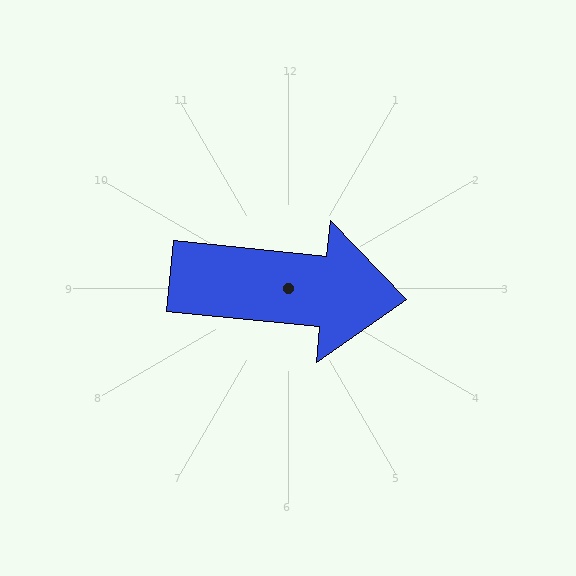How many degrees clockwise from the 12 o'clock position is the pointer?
Approximately 96 degrees.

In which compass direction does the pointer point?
East.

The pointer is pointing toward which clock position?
Roughly 3 o'clock.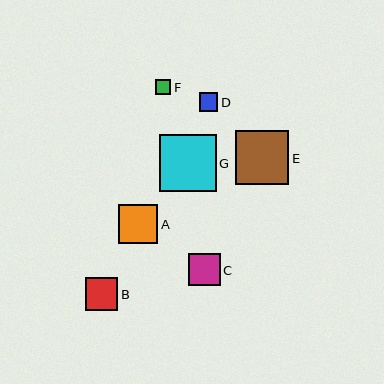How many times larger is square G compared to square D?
Square G is approximately 3.0 times the size of square D.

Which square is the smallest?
Square F is the smallest with a size of approximately 15 pixels.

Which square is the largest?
Square G is the largest with a size of approximately 56 pixels.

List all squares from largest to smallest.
From largest to smallest: G, E, A, B, C, D, F.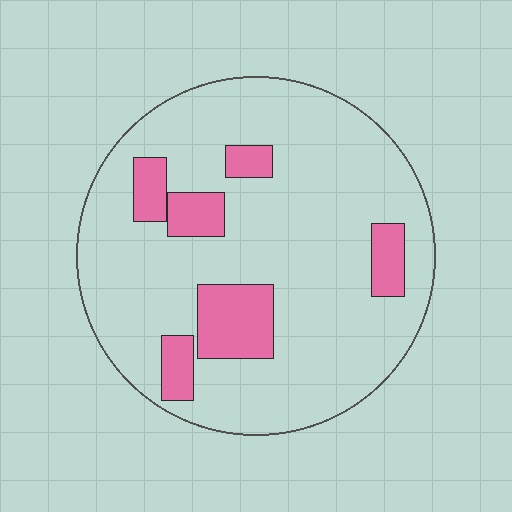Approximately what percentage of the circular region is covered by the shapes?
Approximately 15%.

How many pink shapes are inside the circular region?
6.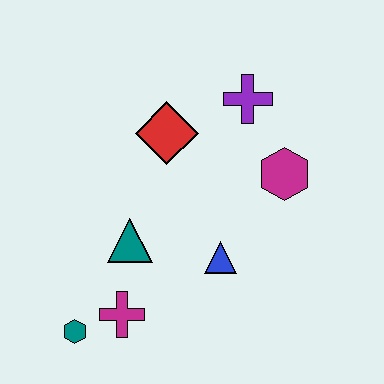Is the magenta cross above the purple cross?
No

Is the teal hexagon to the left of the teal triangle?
Yes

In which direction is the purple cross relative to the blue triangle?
The purple cross is above the blue triangle.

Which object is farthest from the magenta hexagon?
The teal hexagon is farthest from the magenta hexagon.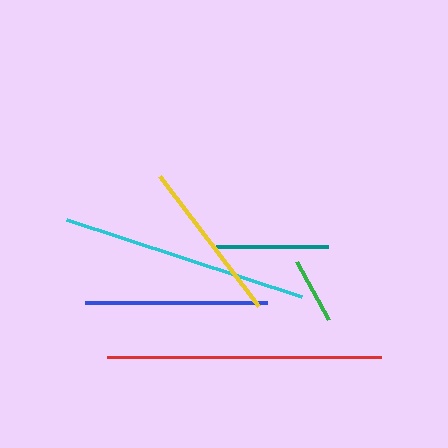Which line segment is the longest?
The red line is the longest at approximately 274 pixels.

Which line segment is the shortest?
The green line is the shortest at approximately 66 pixels.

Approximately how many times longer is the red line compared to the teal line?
The red line is approximately 2.4 times the length of the teal line.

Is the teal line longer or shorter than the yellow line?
The yellow line is longer than the teal line.